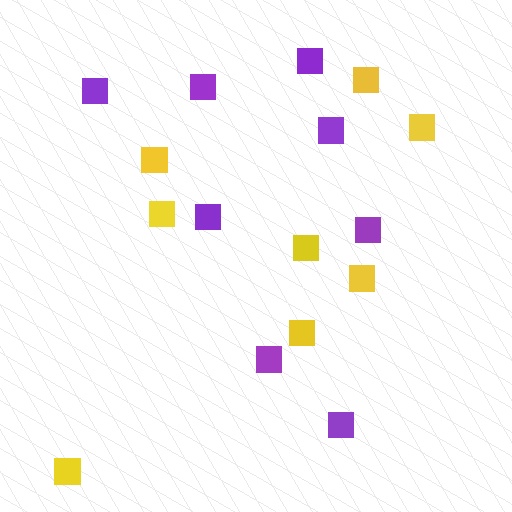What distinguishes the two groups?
There are 2 groups: one group of yellow squares (8) and one group of purple squares (8).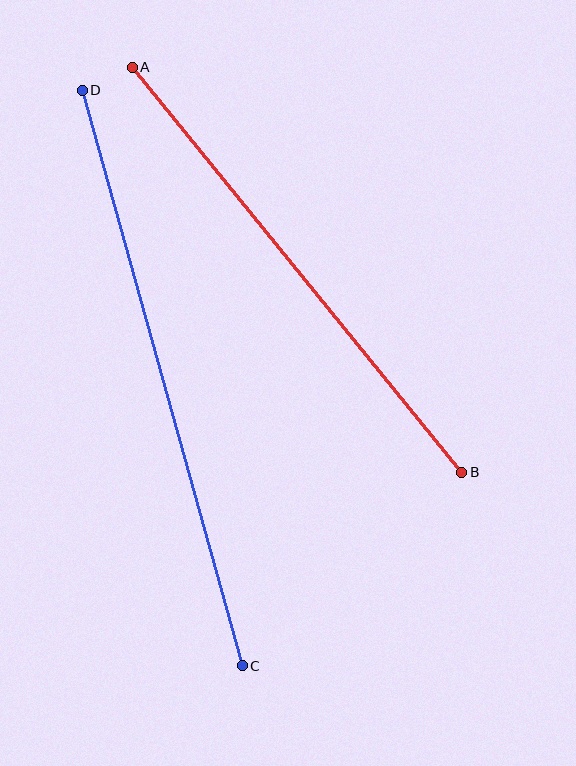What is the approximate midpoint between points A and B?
The midpoint is at approximately (297, 270) pixels.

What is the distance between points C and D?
The distance is approximately 597 pixels.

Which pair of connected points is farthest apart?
Points C and D are farthest apart.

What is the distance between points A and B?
The distance is approximately 522 pixels.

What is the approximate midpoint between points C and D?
The midpoint is at approximately (162, 378) pixels.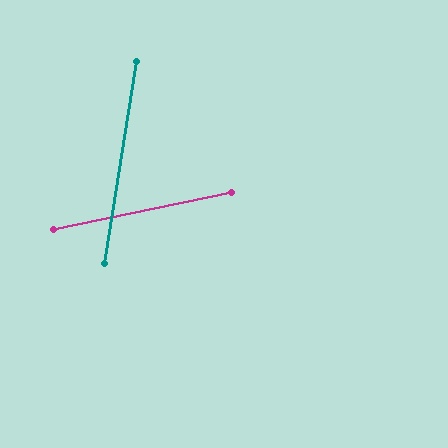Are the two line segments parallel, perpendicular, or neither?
Neither parallel nor perpendicular — they differ by about 69°.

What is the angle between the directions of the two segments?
Approximately 69 degrees.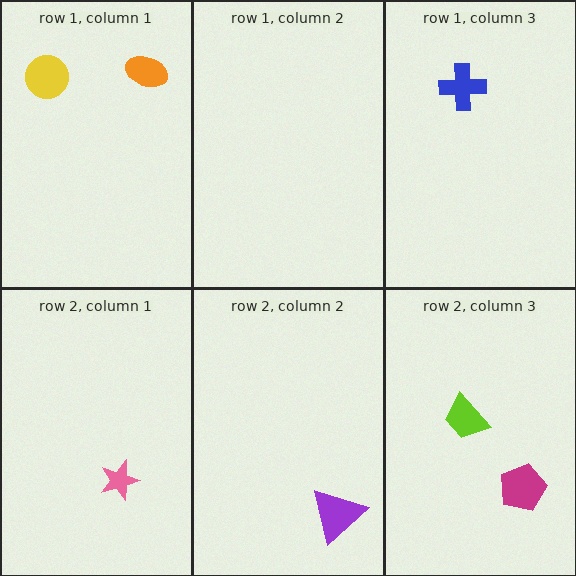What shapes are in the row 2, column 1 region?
The pink star.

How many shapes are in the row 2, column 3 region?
2.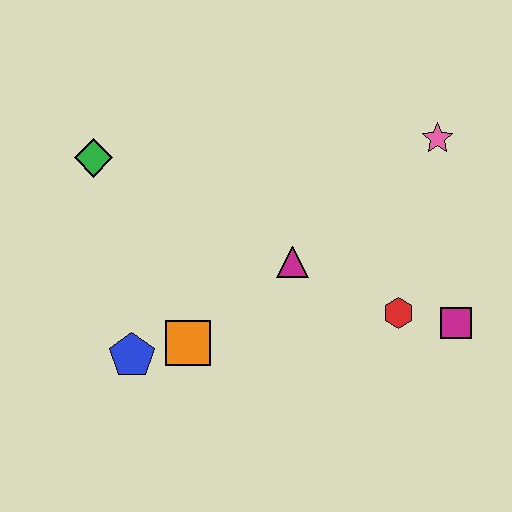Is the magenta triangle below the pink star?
Yes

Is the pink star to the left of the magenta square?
Yes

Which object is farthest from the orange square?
The pink star is farthest from the orange square.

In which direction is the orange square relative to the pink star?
The orange square is to the left of the pink star.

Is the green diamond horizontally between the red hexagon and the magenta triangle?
No